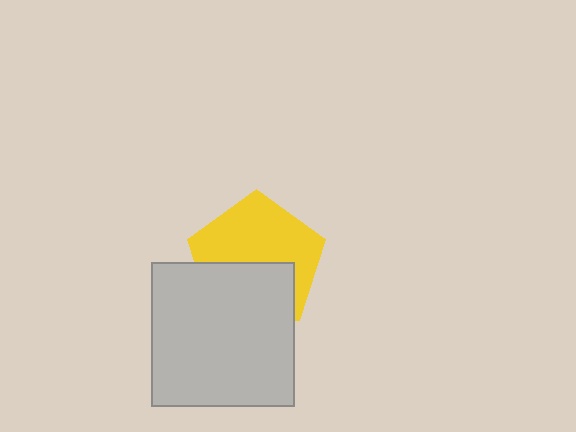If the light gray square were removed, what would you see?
You would see the complete yellow pentagon.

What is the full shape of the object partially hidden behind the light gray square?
The partially hidden object is a yellow pentagon.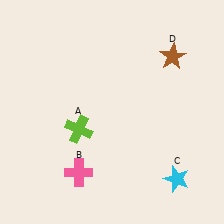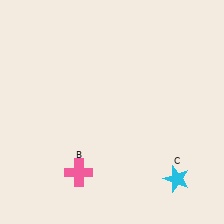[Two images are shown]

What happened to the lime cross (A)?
The lime cross (A) was removed in Image 2. It was in the bottom-left area of Image 1.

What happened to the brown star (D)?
The brown star (D) was removed in Image 2. It was in the top-right area of Image 1.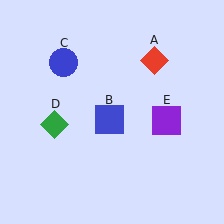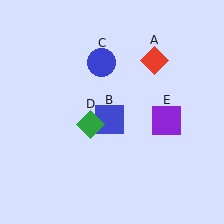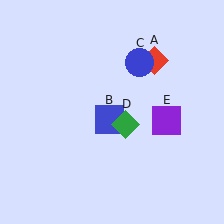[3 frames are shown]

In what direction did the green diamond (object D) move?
The green diamond (object D) moved right.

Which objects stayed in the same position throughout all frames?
Red diamond (object A) and blue square (object B) and purple square (object E) remained stationary.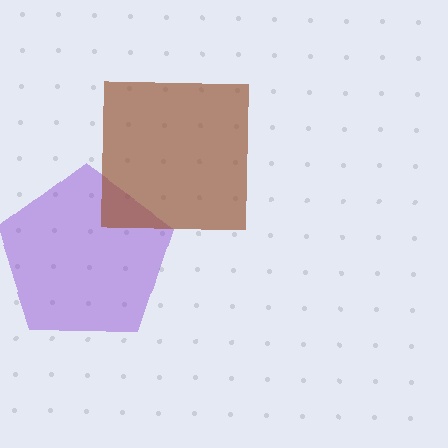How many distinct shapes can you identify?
There are 2 distinct shapes: a purple pentagon, a brown square.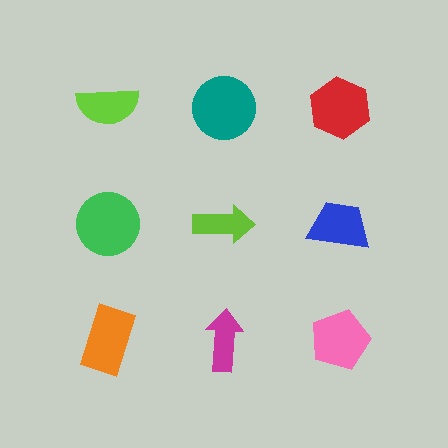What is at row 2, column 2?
A lime arrow.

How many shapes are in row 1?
3 shapes.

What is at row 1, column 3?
A red hexagon.